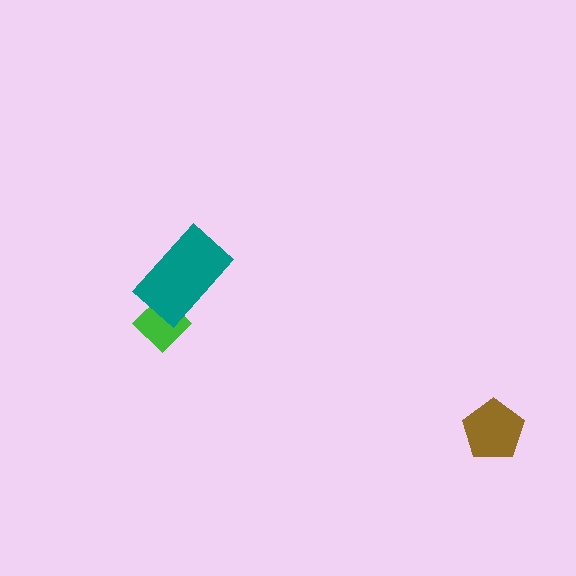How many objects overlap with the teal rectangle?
1 object overlaps with the teal rectangle.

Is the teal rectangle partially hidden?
No, no other shape covers it.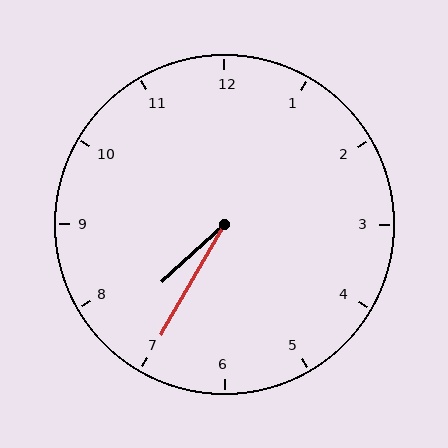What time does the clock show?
7:35.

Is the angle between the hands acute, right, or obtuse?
It is acute.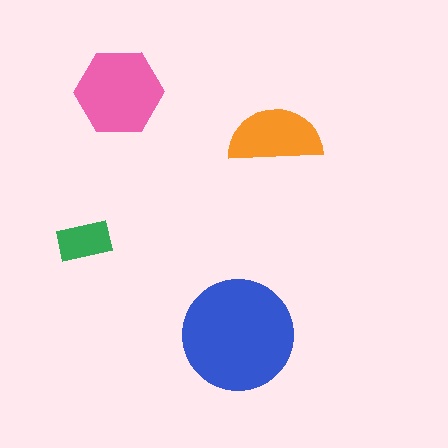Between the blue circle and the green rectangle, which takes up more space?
The blue circle.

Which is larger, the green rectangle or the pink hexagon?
The pink hexagon.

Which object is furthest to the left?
The green rectangle is leftmost.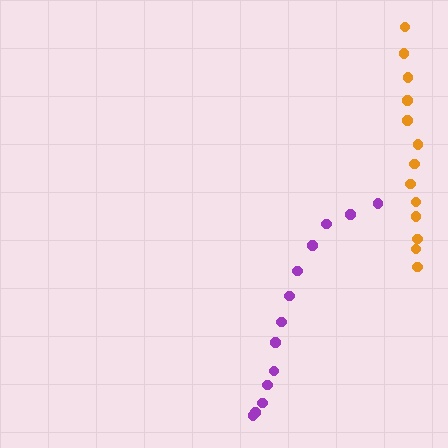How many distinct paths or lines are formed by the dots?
There are 2 distinct paths.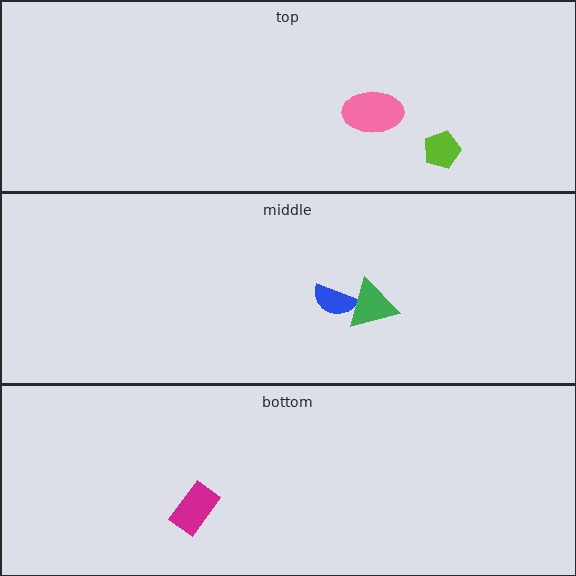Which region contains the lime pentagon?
The top region.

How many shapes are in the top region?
2.